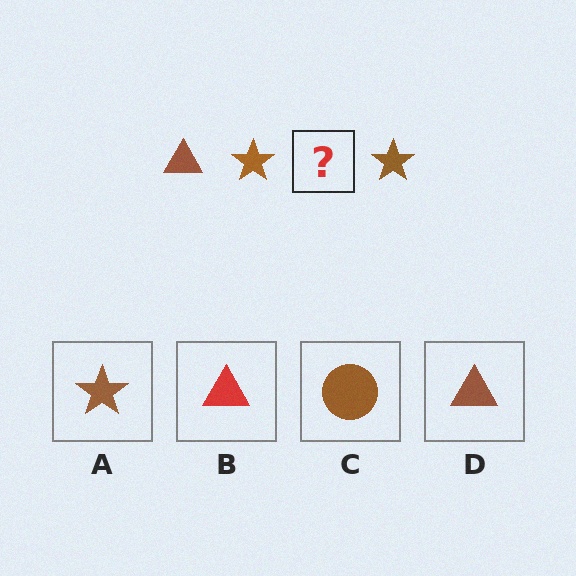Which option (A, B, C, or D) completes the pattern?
D.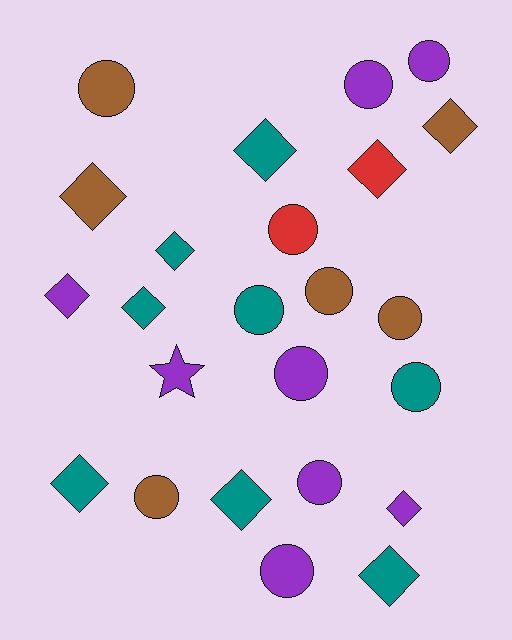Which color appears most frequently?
Teal, with 8 objects.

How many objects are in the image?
There are 24 objects.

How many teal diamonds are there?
There are 6 teal diamonds.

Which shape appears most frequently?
Circle, with 12 objects.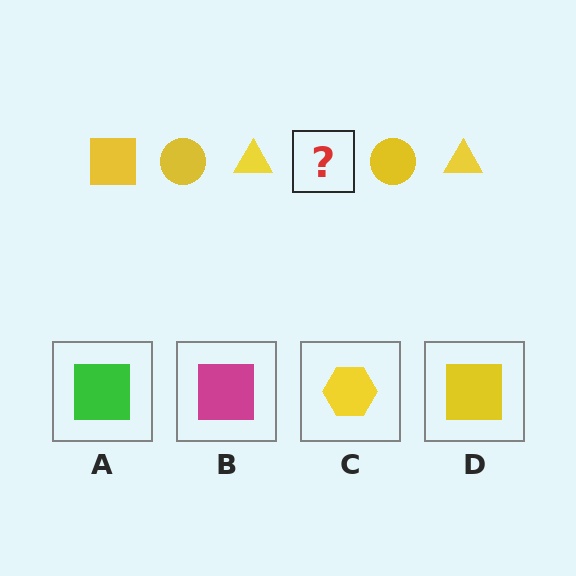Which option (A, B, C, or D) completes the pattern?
D.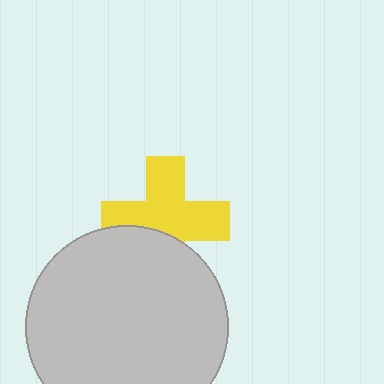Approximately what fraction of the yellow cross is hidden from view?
Roughly 32% of the yellow cross is hidden behind the light gray circle.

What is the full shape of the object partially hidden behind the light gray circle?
The partially hidden object is a yellow cross.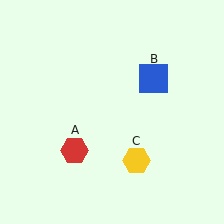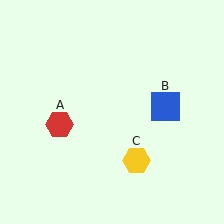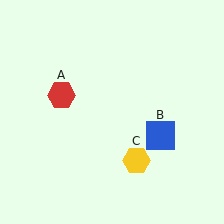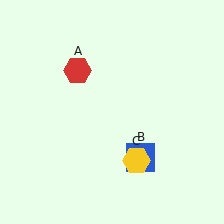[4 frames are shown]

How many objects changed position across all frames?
2 objects changed position: red hexagon (object A), blue square (object B).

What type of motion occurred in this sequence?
The red hexagon (object A), blue square (object B) rotated clockwise around the center of the scene.